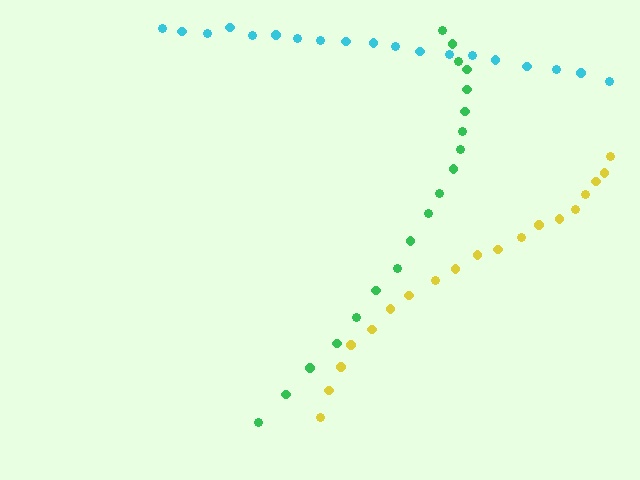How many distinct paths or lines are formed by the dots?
There are 3 distinct paths.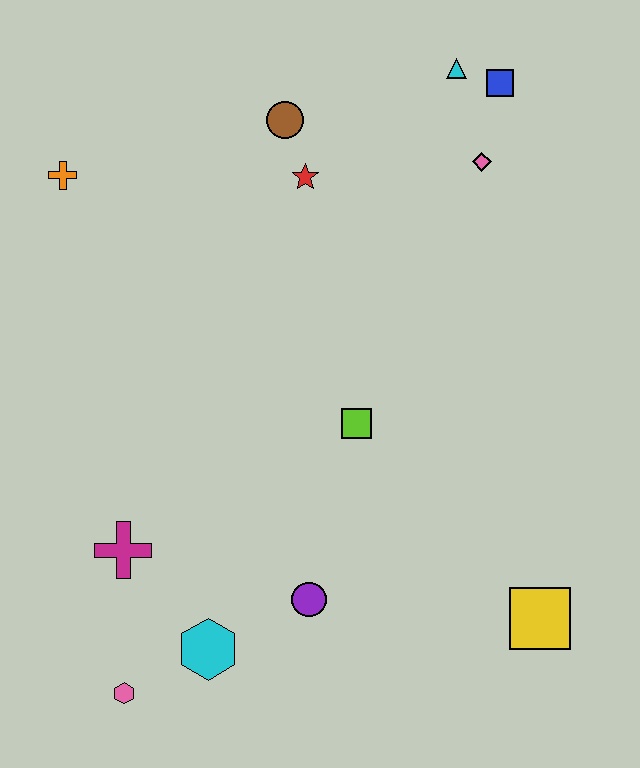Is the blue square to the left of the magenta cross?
No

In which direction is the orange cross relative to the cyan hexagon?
The orange cross is above the cyan hexagon.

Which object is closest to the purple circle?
The cyan hexagon is closest to the purple circle.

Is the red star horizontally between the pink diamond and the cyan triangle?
No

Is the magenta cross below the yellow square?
No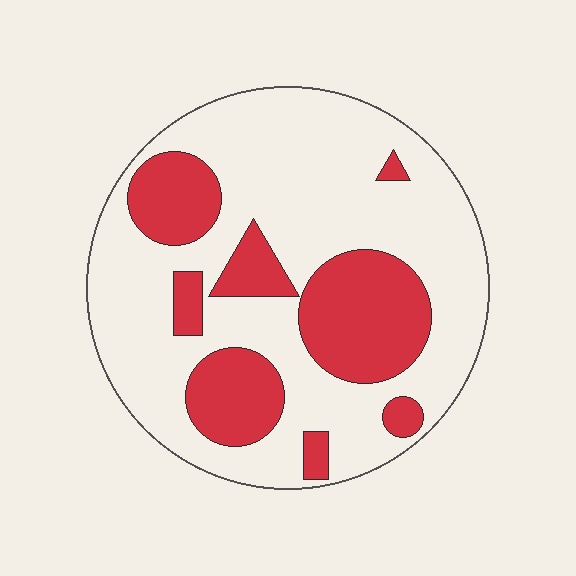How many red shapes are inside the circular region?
8.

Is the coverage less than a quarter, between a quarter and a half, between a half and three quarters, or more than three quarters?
Between a quarter and a half.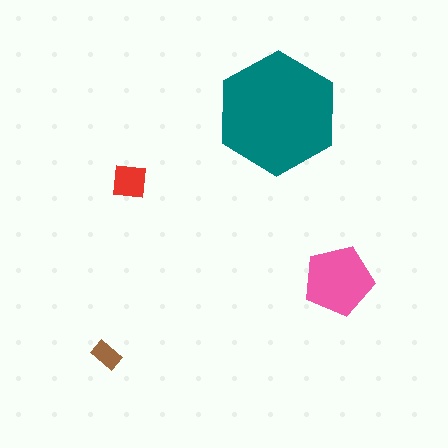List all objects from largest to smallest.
The teal hexagon, the pink pentagon, the red square, the brown rectangle.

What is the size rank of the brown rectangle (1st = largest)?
4th.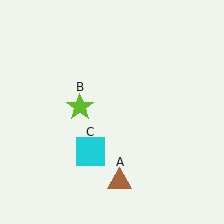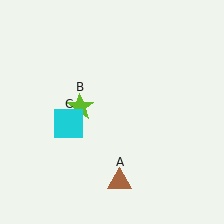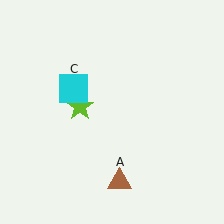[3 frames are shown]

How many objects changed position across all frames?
1 object changed position: cyan square (object C).